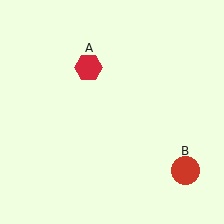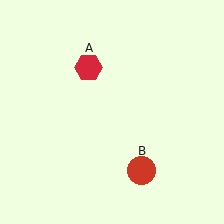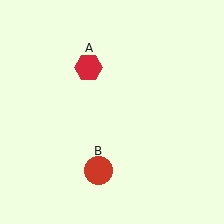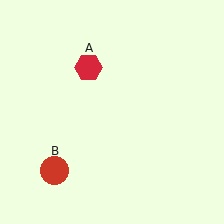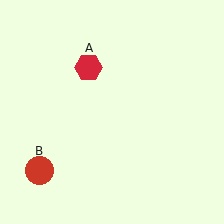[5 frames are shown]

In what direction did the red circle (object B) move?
The red circle (object B) moved left.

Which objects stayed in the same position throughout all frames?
Red hexagon (object A) remained stationary.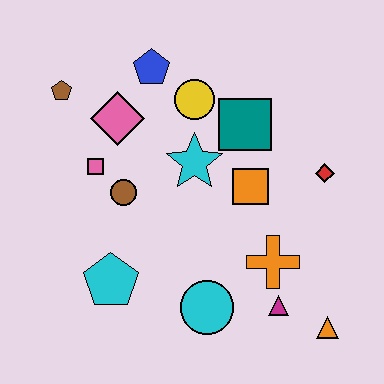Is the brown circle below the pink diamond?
Yes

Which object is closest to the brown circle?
The pink square is closest to the brown circle.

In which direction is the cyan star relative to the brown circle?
The cyan star is to the right of the brown circle.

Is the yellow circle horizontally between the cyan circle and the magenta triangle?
No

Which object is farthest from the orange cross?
The brown pentagon is farthest from the orange cross.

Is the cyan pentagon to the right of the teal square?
No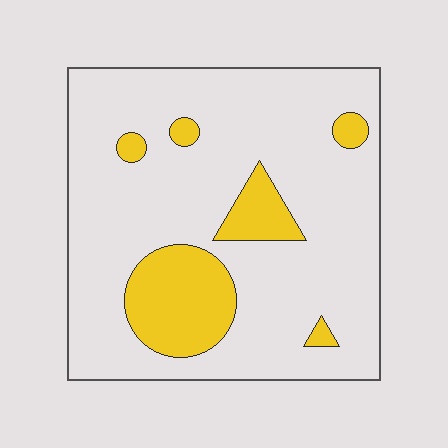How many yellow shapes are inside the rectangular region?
6.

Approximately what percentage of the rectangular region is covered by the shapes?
Approximately 15%.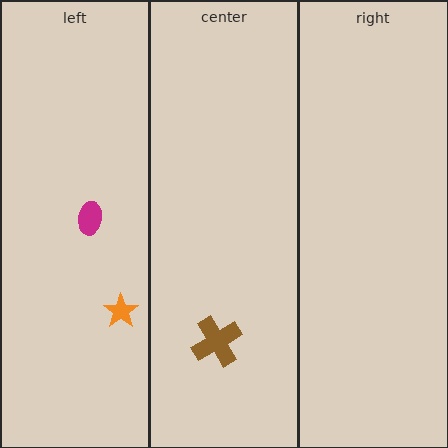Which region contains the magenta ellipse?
The left region.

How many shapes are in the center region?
1.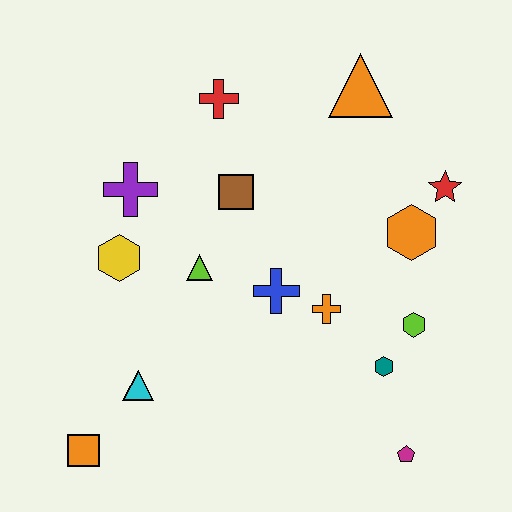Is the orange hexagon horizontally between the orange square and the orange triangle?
No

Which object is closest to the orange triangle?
The red star is closest to the orange triangle.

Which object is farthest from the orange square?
The orange triangle is farthest from the orange square.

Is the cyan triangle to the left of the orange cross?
Yes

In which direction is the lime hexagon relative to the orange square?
The lime hexagon is to the right of the orange square.